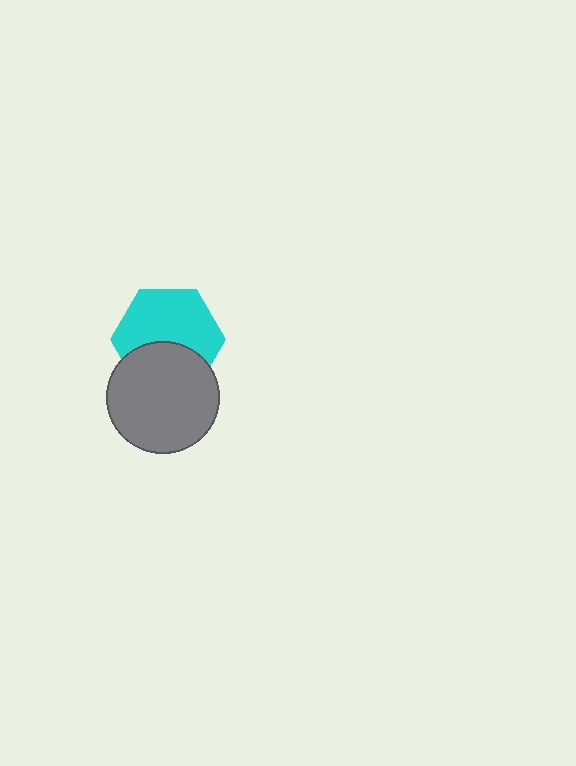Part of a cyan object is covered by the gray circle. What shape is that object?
It is a hexagon.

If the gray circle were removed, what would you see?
You would see the complete cyan hexagon.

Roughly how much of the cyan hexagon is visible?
About half of it is visible (roughly 62%).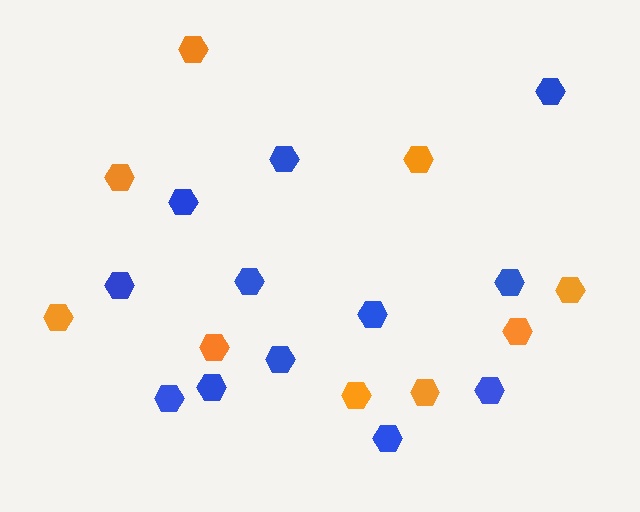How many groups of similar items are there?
There are 2 groups: one group of orange hexagons (9) and one group of blue hexagons (12).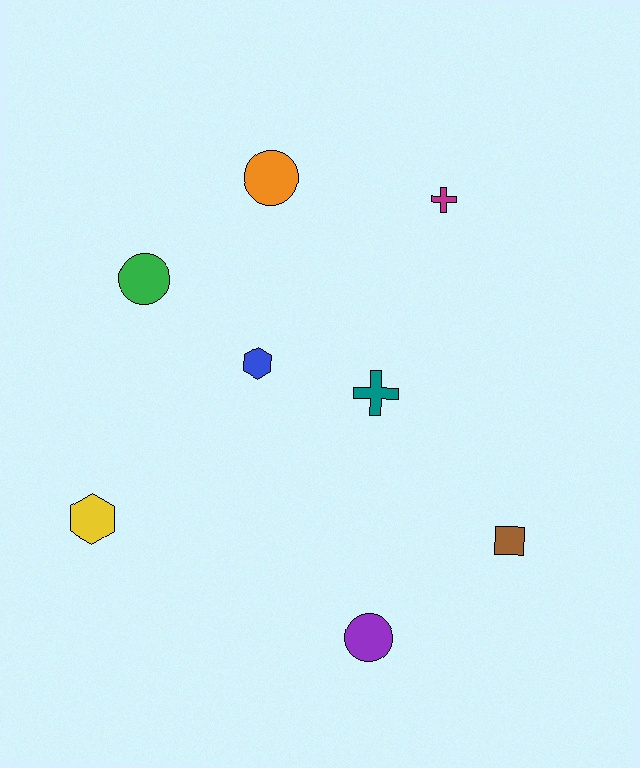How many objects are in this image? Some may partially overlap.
There are 8 objects.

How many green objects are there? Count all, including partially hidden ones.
There is 1 green object.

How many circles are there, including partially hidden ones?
There are 3 circles.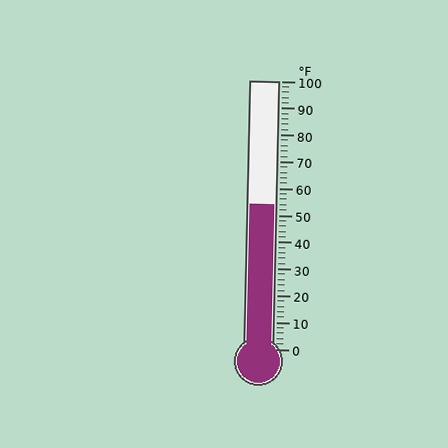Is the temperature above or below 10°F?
The temperature is above 10°F.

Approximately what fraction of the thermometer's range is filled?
The thermometer is filled to approximately 55% of its range.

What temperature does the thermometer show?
The thermometer shows approximately 54°F.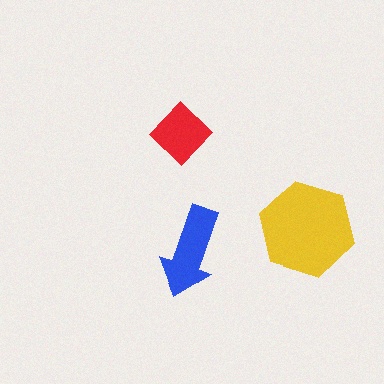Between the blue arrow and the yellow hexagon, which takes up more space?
The yellow hexagon.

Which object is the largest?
The yellow hexagon.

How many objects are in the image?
There are 3 objects in the image.